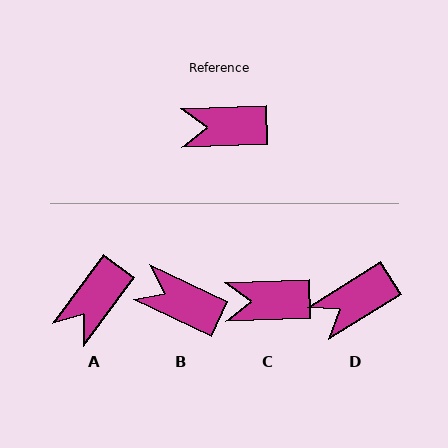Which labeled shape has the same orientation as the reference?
C.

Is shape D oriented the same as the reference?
No, it is off by about 30 degrees.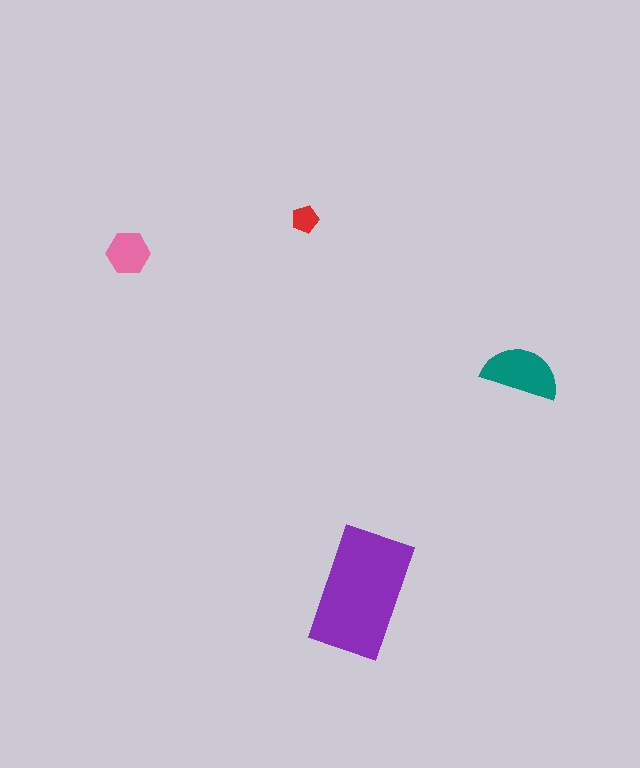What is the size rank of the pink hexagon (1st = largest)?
3rd.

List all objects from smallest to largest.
The red pentagon, the pink hexagon, the teal semicircle, the purple rectangle.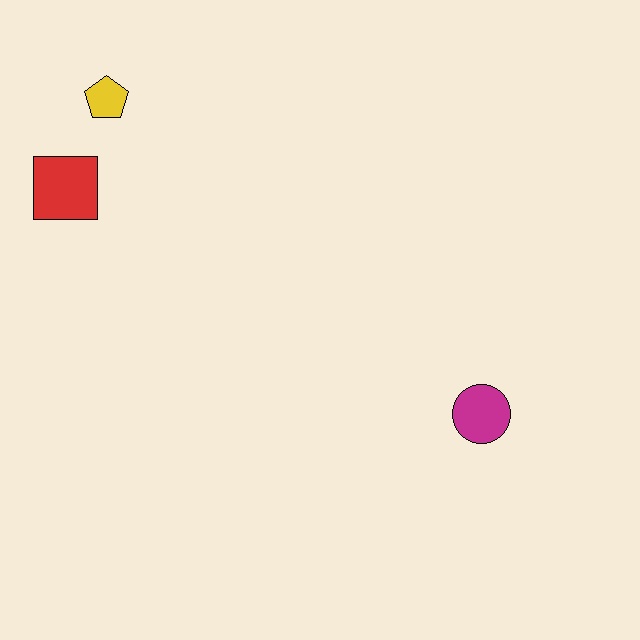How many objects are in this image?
There are 3 objects.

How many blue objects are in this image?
There are no blue objects.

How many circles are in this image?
There is 1 circle.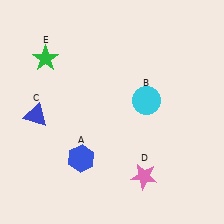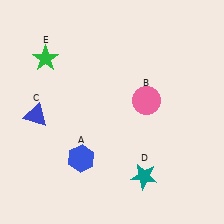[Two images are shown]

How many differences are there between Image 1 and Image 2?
There are 2 differences between the two images.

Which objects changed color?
B changed from cyan to pink. D changed from pink to teal.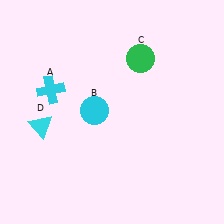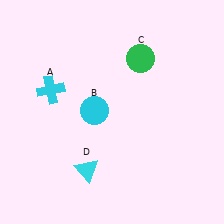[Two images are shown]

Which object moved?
The cyan triangle (D) moved right.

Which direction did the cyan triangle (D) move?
The cyan triangle (D) moved right.